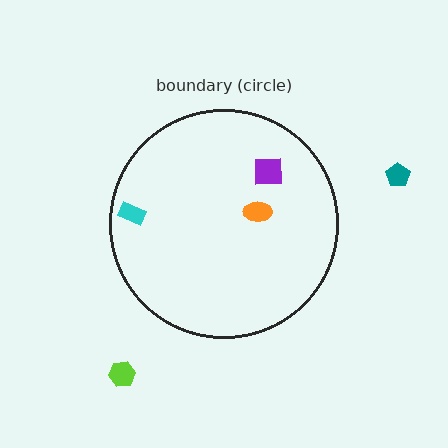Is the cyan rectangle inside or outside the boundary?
Inside.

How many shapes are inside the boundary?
3 inside, 2 outside.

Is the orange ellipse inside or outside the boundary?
Inside.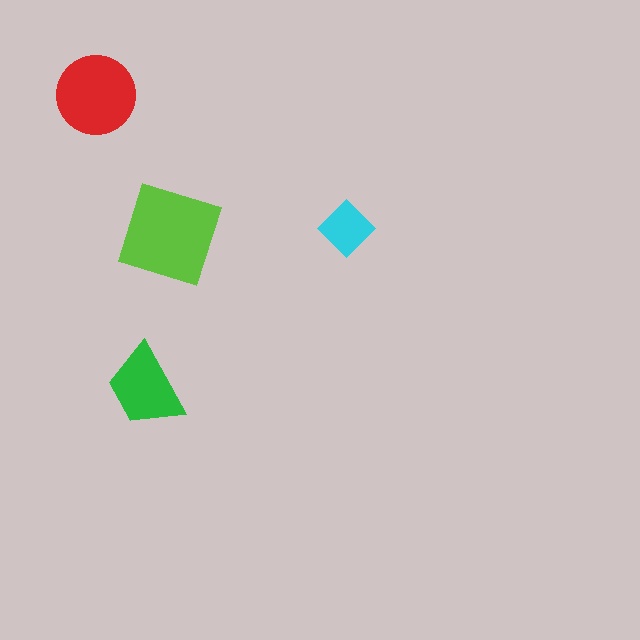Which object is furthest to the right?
The cyan diamond is rightmost.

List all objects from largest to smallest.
The lime square, the red circle, the green trapezoid, the cyan diamond.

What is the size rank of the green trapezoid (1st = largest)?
3rd.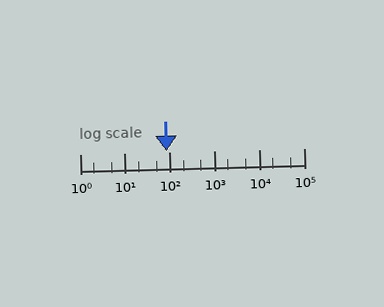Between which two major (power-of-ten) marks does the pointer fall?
The pointer is between 10 and 100.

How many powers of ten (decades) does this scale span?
The scale spans 5 decades, from 1 to 100000.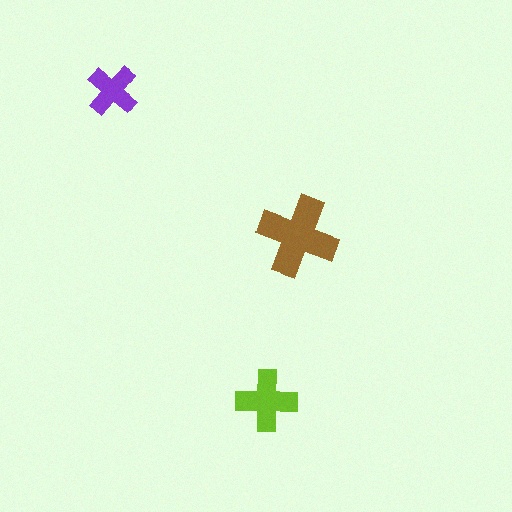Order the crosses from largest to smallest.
the brown one, the lime one, the purple one.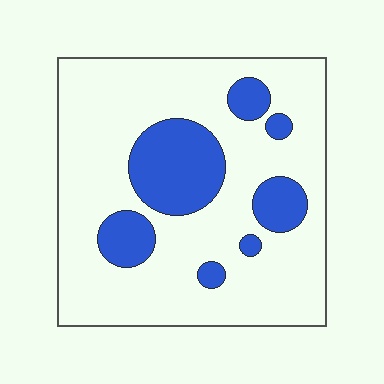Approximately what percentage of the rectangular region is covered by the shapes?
Approximately 20%.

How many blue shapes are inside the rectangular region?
7.